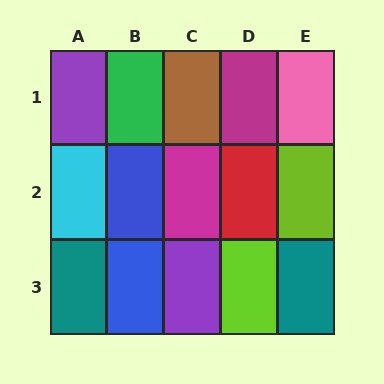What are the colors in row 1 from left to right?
Purple, green, brown, magenta, pink.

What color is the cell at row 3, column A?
Teal.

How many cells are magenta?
2 cells are magenta.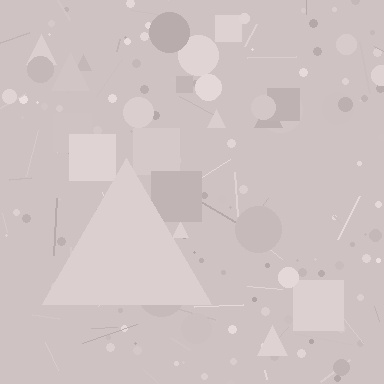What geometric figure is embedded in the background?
A triangle is embedded in the background.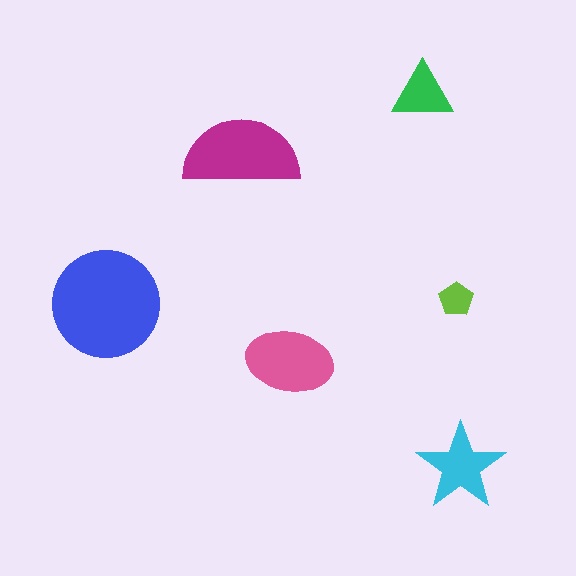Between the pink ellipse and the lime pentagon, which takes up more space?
The pink ellipse.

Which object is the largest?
The blue circle.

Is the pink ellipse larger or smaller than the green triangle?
Larger.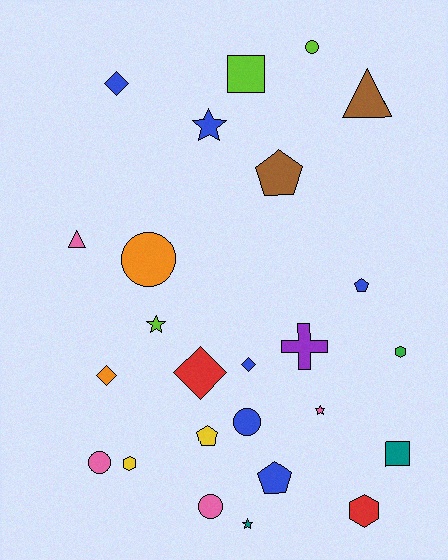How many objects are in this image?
There are 25 objects.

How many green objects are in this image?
There is 1 green object.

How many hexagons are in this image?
There are 3 hexagons.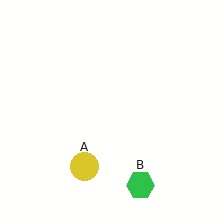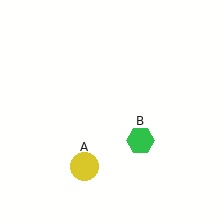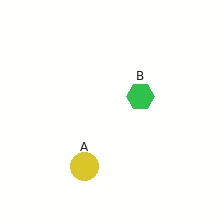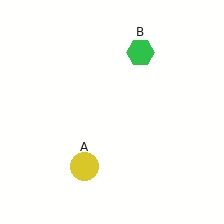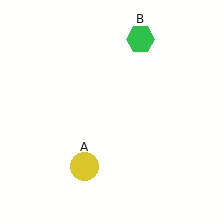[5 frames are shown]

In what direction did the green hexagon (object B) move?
The green hexagon (object B) moved up.